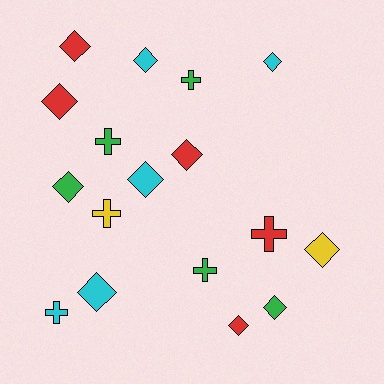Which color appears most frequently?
Green, with 5 objects.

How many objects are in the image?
There are 17 objects.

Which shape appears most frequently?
Diamond, with 11 objects.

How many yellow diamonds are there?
There is 1 yellow diamond.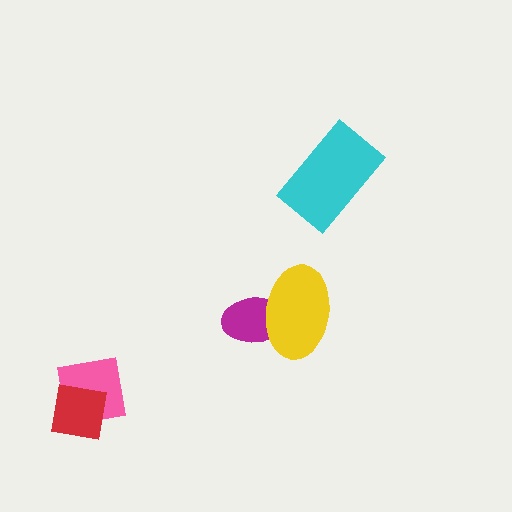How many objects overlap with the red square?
1 object overlaps with the red square.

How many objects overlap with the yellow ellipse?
1 object overlaps with the yellow ellipse.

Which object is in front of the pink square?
The red square is in front of the pink square.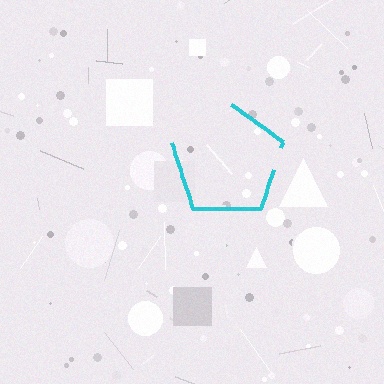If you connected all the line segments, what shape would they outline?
They would outline a pentagon.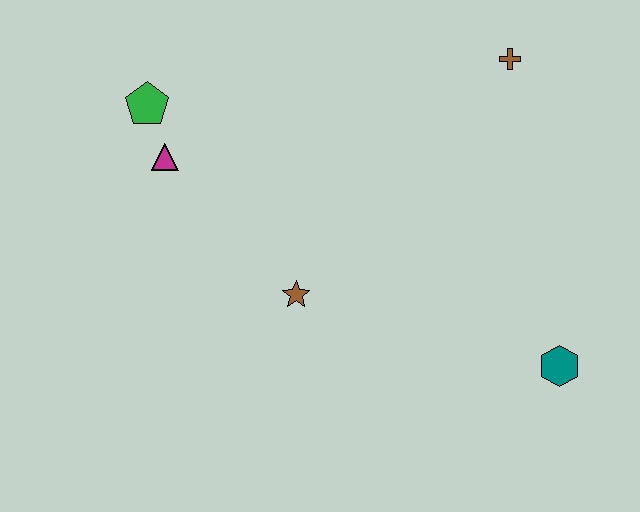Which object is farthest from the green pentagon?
The teal hexagon is farthest from the green pentagon.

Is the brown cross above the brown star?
Yes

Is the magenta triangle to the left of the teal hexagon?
Yes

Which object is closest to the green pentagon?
The magenta triangle is closest to the green pentagon.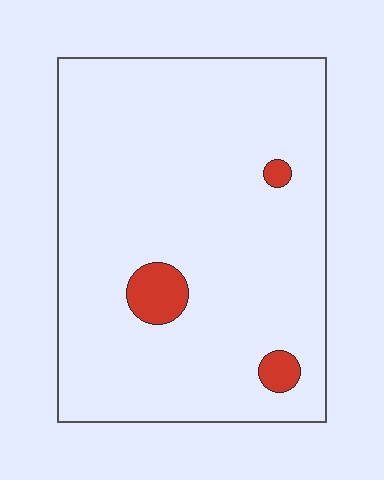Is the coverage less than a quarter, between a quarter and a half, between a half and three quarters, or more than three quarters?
Less than a quarter.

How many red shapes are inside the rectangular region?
3.